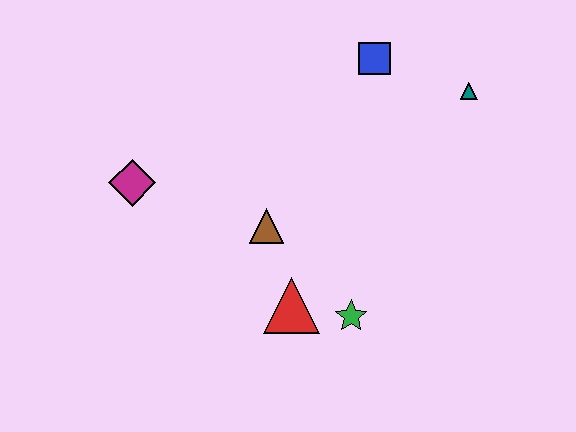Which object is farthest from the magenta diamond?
The teal triangle is farthest from the magenta diamond.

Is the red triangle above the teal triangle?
No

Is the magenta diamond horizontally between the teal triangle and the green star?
No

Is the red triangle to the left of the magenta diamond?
No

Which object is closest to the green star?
The red triangle is closest to the green star.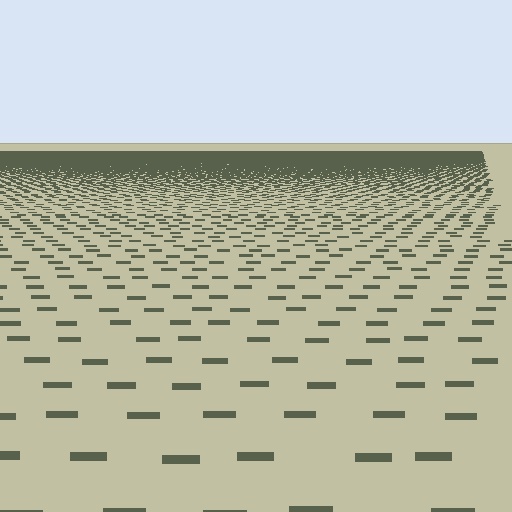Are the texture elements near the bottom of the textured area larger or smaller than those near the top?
Larger. Near the bottom, elements are closer to the viewer and appear at a bigger on-screen size.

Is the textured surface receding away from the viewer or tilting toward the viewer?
The surface is receding away from the viewer. Texture elements get smaller and denser toward the top.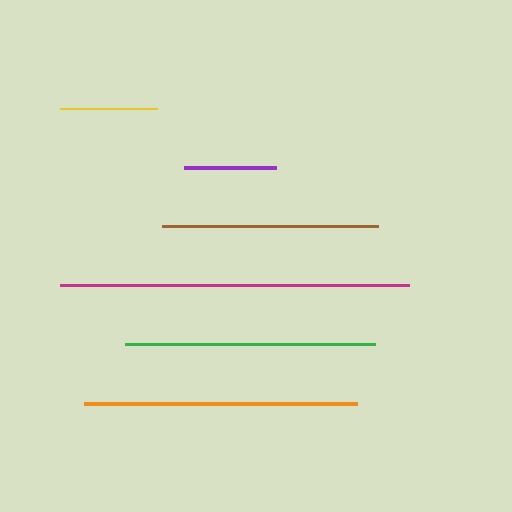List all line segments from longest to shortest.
From longest to shortest: magenta, orange, green, brown, yellow, purple.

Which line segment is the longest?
The magenta line is the longest at approximately 350 pixels.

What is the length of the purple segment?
The purple segment is approximately 92 pixels long.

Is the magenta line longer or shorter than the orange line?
The magenta line is longer than the orange line.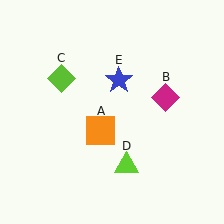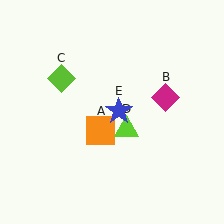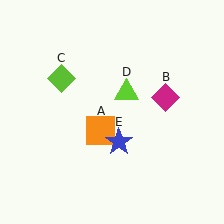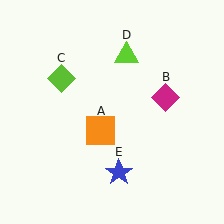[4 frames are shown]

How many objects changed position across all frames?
2 objects changed position: lime triangle (object D), blue star (object E).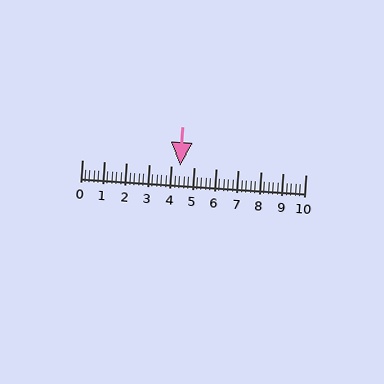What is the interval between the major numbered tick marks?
The major tick marks are spaced 1 units apart.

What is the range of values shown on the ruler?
The ruler shows values from 0 to 10.